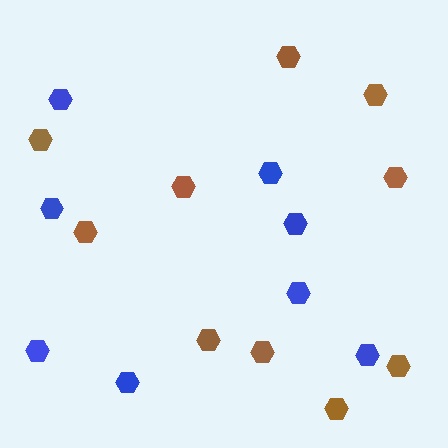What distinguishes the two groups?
There are 2 groups: one group of brown hexagons (10) and one group of blue hexagons (8).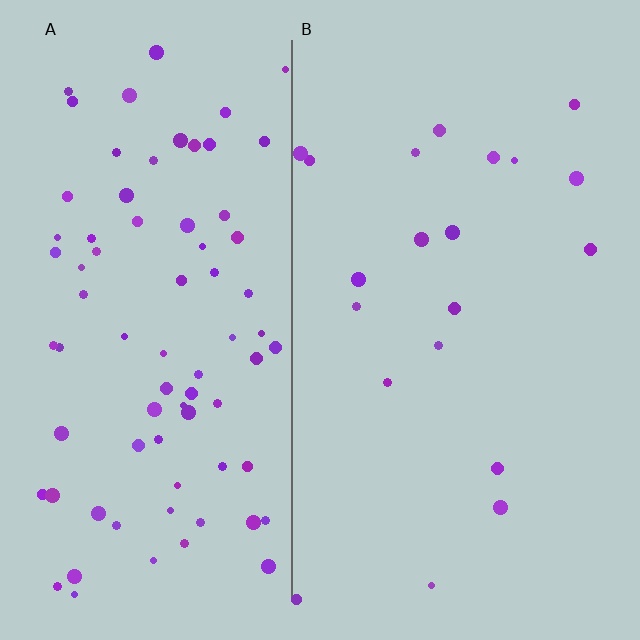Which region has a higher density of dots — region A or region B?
A (the left).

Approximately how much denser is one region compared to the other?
Approximately 3.9× — region A over region B.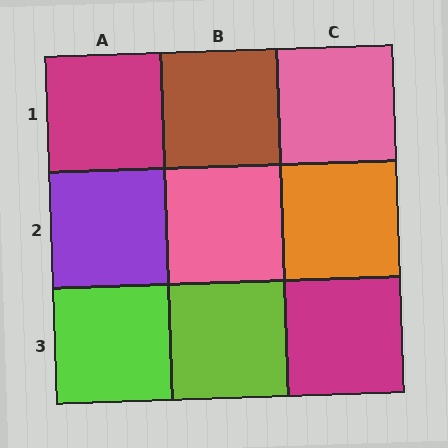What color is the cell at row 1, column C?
Pink.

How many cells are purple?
1 cell is purple.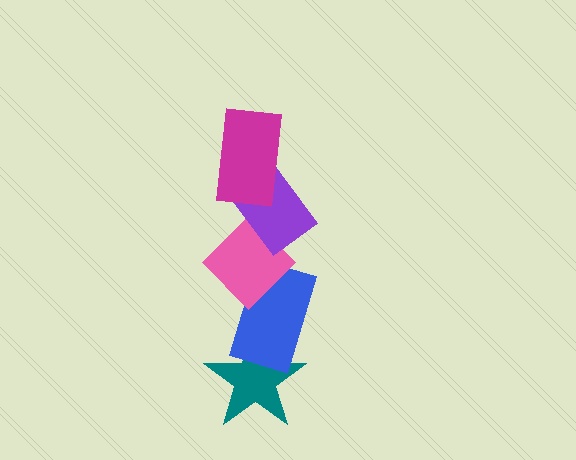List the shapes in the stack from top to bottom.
From top to bottom: the magenta rectangle, the purple rectangle, the pink diamond, the blue rectangle, the teal star.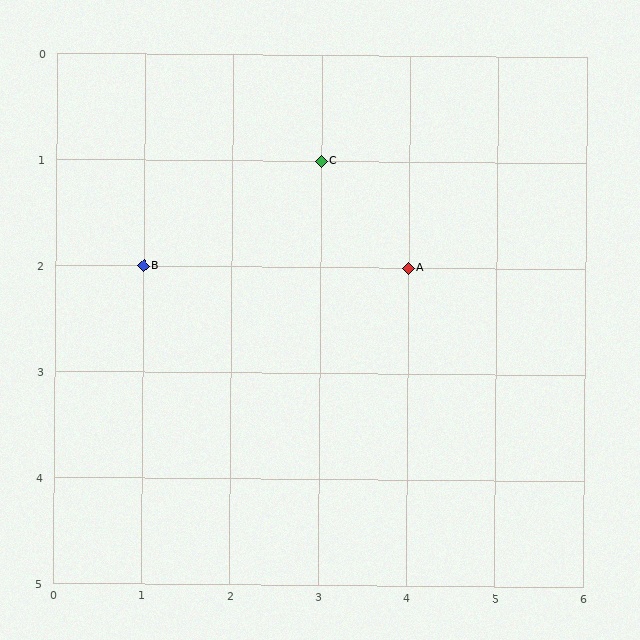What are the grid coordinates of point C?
Point C is at grid coordinates (3, 1).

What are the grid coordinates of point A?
Point A is at grid coordinates (4, 2).